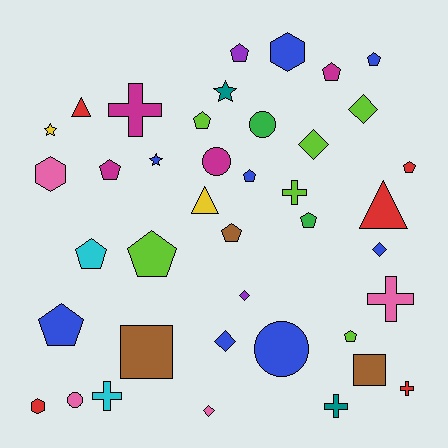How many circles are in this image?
There are 4 circles.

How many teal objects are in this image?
There are 2 teal objects.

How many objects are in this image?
There are 40 objects.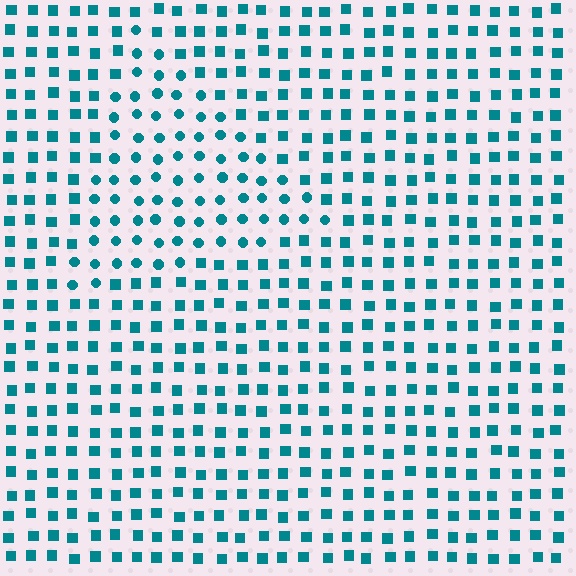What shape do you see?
I see a triangle.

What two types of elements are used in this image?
The image uses circles inside the triangle region and squares outside it.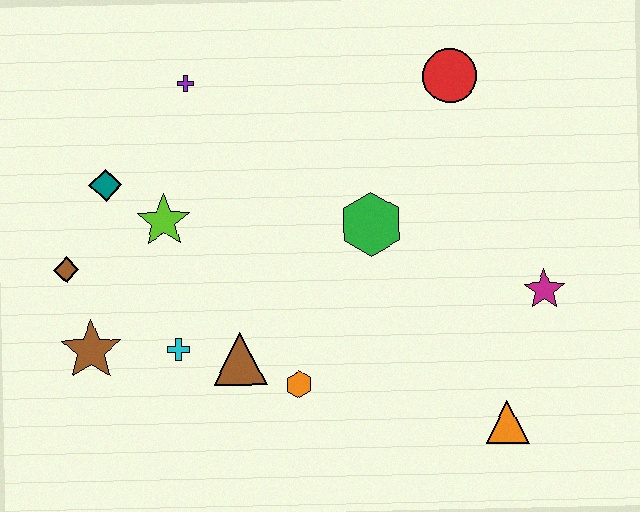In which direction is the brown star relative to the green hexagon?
The brown star is to the left of the green hexagon.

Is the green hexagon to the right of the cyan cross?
Yes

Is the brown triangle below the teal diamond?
Yes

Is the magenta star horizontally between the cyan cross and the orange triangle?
No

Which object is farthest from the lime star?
The orange triangle is farthest from the lime star.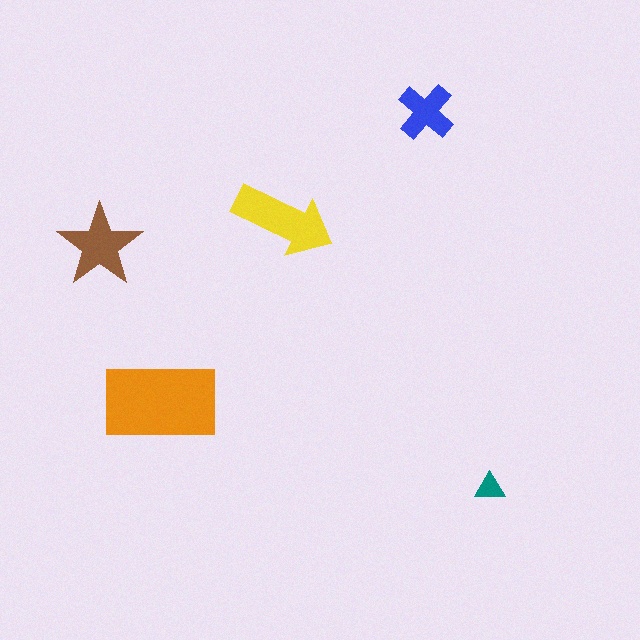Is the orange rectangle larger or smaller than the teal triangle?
Larger.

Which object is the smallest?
The teal triangle.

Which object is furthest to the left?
The brown star is leftmost.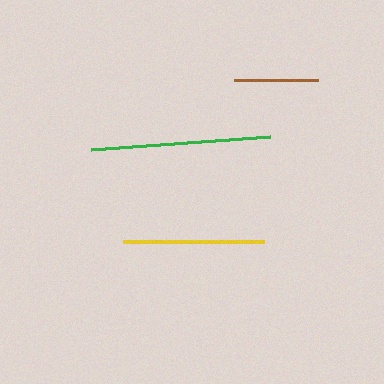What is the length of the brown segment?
The brown segment is approximately 84 pixels long.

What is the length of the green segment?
The green segment is approximately 180 pixels long.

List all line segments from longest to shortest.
From longest to shortest: green, yellow, brown.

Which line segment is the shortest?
The brown line is the shortest at approximately 84 pixels.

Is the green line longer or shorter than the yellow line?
The green line is longer than the yellow line.